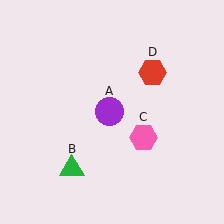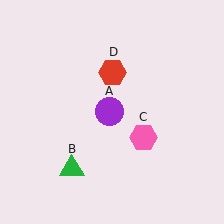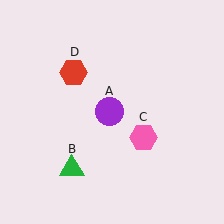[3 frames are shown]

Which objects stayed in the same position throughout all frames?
Purple circle (object A) and green triangle (object B) and pink hexagon (object C) remained stationary.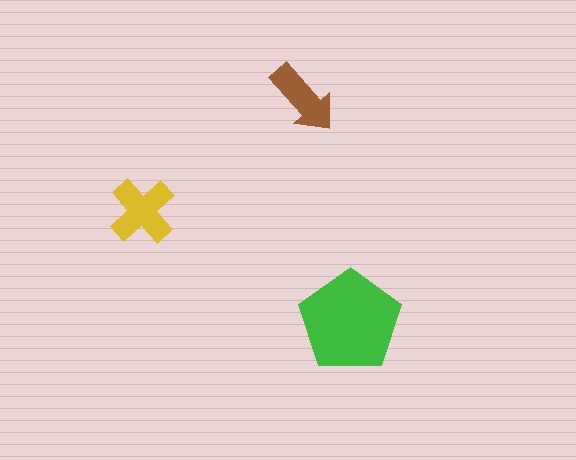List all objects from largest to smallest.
The green pentagon, the yellow cross, the brown arrow.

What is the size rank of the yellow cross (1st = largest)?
2nd.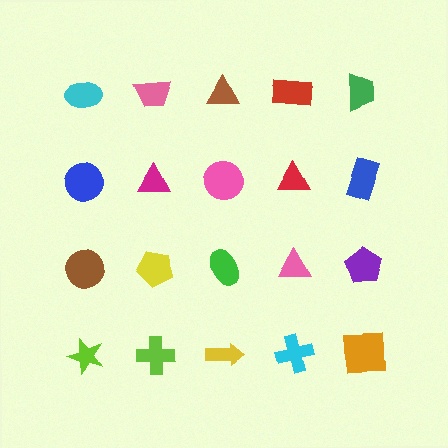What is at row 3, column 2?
A yellow pentagon.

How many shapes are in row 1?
5 shapes.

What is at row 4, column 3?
A yellow arrow.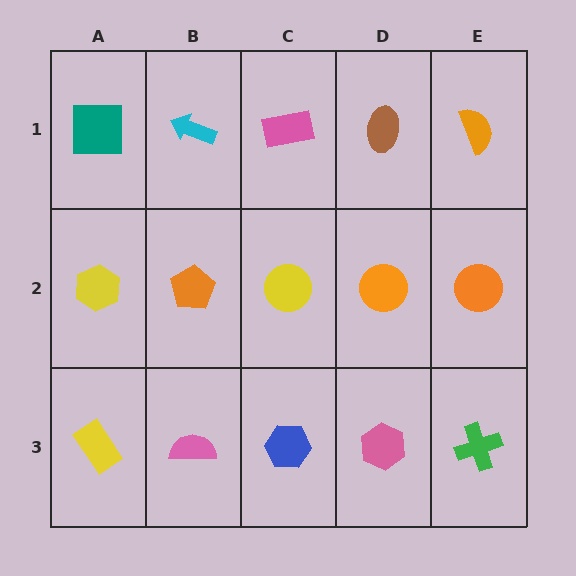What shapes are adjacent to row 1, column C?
A yellow circle (row 2, column C), a cyan arrow (row 1, column B), a brown ellipse (row 1, column D).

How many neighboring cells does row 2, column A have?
3.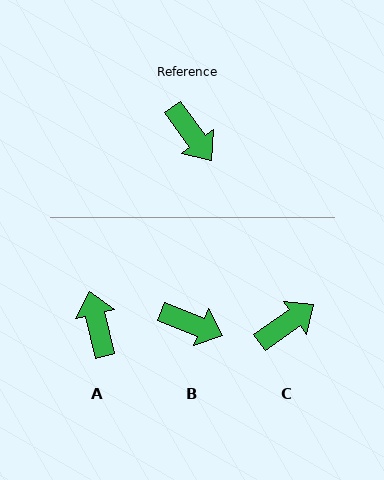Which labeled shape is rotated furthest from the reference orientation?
A, about 157 degrees away.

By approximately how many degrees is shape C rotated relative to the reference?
Approximately 89 degrees counter-clockwise.